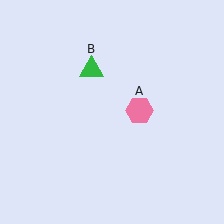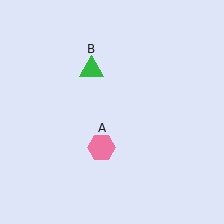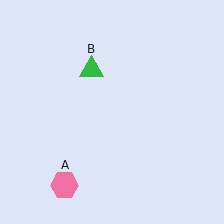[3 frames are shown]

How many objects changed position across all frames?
1 object changed position: pink hexagon (object A).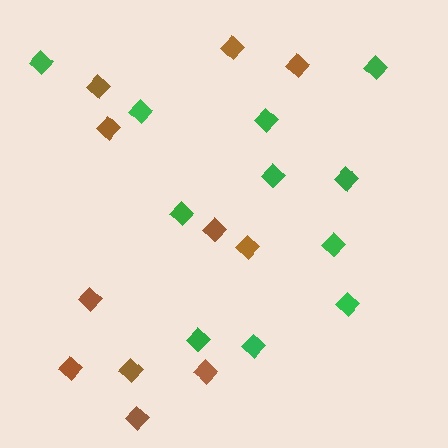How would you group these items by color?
There are 2 groups: one group of green diamonds (11) and one group of brown diamonds (11).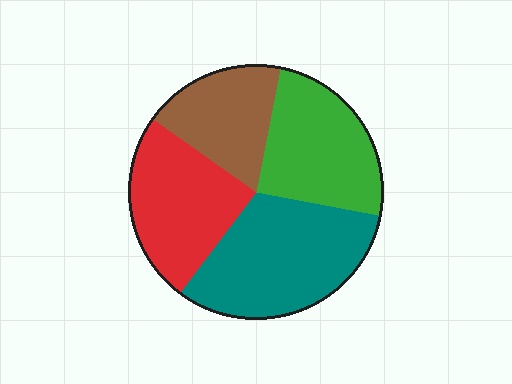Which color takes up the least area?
Brown, at roughly 20%.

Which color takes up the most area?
Teal, at roughly 30%.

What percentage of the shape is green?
Green covers around 25% of the shape.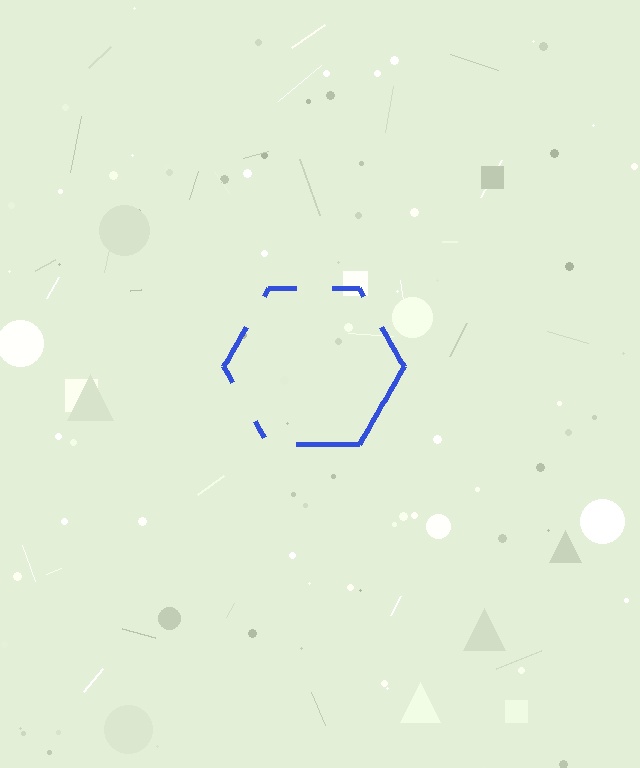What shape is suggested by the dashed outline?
The dashed outline suggests a hexagon.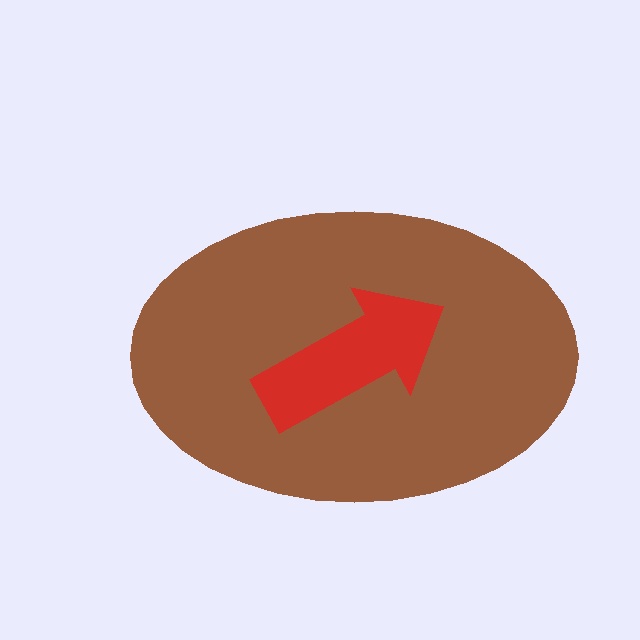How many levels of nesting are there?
2.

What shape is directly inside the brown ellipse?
The red arrow.